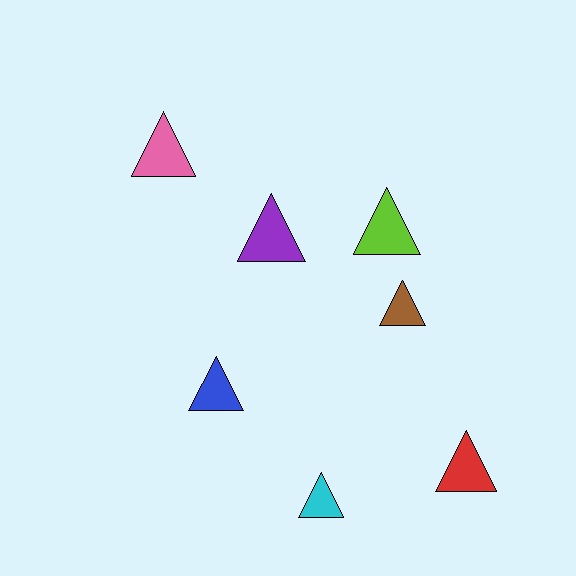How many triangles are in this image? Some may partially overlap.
There are 7 triangles.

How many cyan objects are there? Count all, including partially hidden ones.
There is 1 cyan object.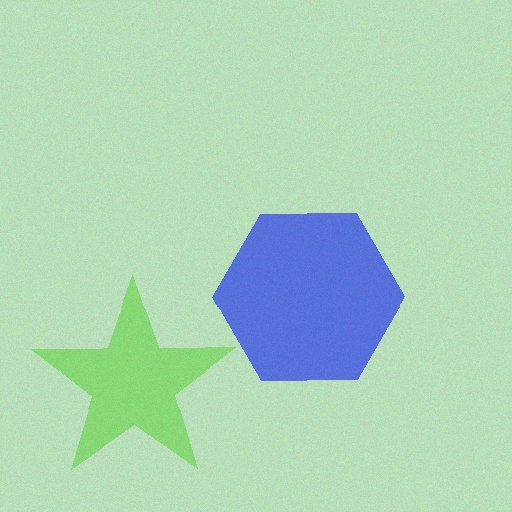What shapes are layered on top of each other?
The layered shapes are: a lime star, a blue hexagon.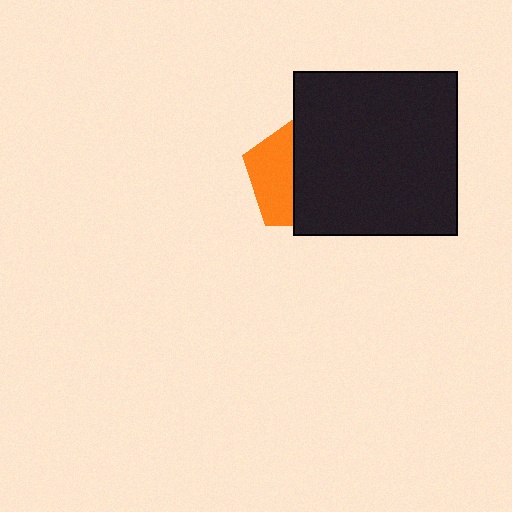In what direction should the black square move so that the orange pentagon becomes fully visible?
The black square should move right. That is the shortest direction to clear the overlap and leave the orange pentagon fully visible.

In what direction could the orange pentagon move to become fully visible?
The orange pentagon could move left. That would shift it out from behind the black square entirely.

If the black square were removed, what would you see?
You would see the complete orange pentagon.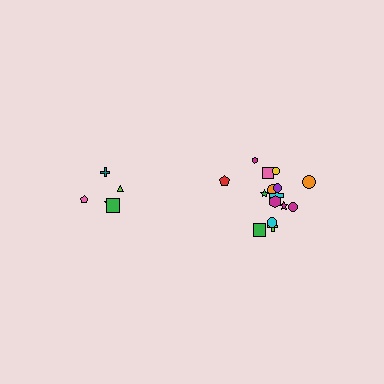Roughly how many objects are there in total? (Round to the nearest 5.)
Roughly 20 objects in total.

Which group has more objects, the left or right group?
The right group.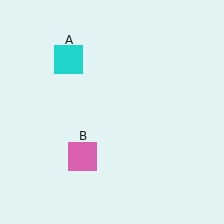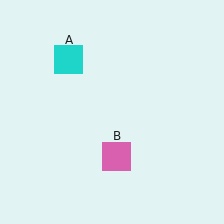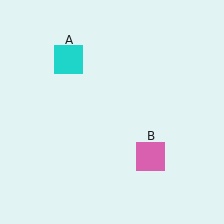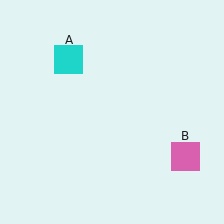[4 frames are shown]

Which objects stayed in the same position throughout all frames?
Cyan square (object A) remained stationary.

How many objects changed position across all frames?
1 object changed position: pink square (object B).